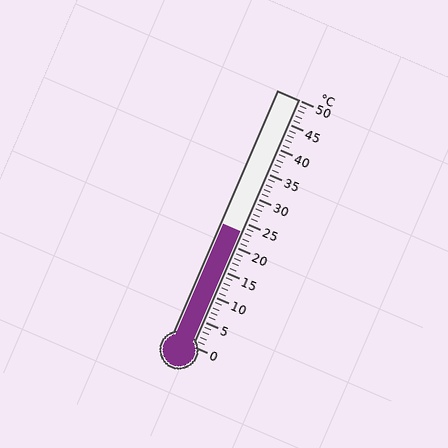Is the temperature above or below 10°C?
The temperature is above 10°C.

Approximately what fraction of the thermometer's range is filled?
The thermometer is filled to approximately 45% of its range.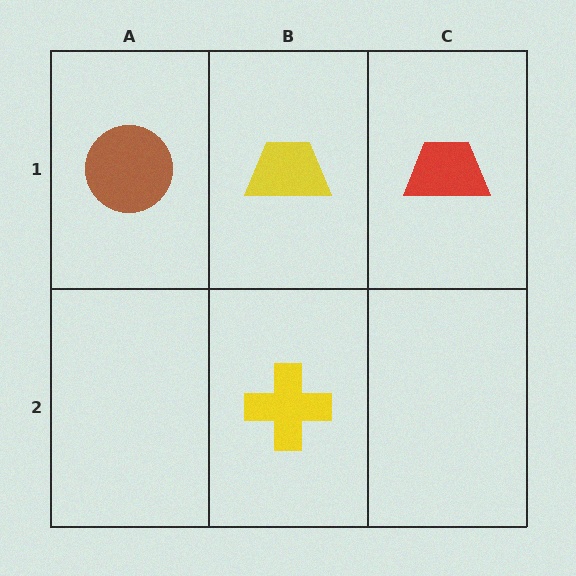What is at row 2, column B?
A yellow cross.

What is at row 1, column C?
A red trapezoid.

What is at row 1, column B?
A yellow trapezoid.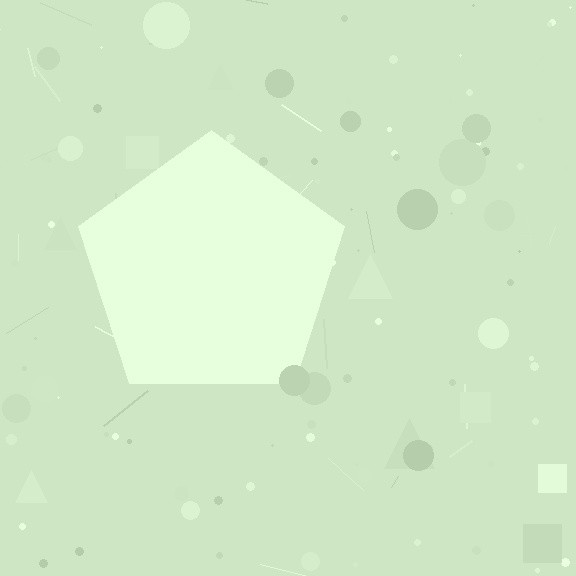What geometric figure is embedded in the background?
A pentagon is embedded in the background.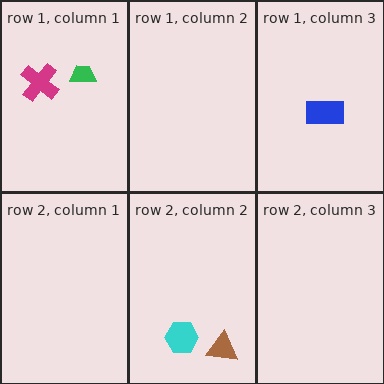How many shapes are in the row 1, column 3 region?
1.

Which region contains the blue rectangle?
The row 1, column 3 region.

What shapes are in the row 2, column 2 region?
The brown triangle, the cyan hexagon.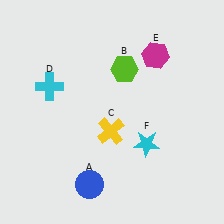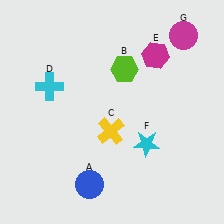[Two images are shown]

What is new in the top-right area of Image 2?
A magenta circle (G) was added in the top-right area of Image 2.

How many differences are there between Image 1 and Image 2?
There is 1 difference between the two images.